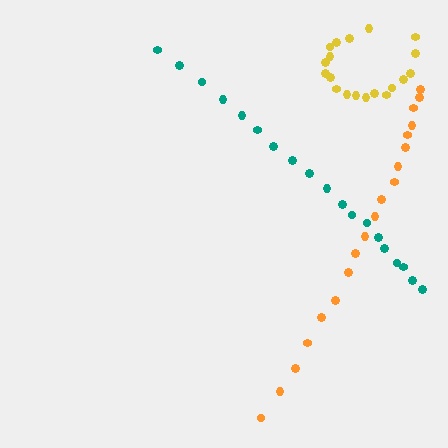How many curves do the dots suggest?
There are 3 distinct paths.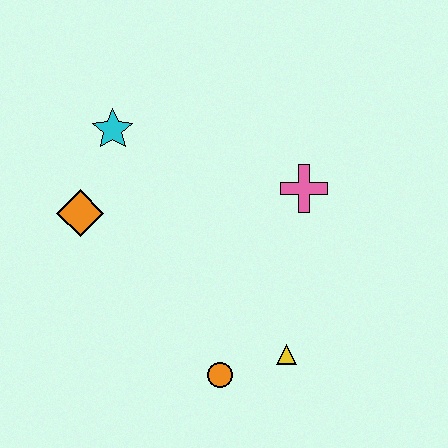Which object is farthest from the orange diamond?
The yellow triangle is farthest from the orange diamond.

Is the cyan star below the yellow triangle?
No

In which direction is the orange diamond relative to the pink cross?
The orange diamond is to the left of the pink cross.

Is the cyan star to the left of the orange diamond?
No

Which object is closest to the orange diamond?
The cyan star is closest to the orange diamond.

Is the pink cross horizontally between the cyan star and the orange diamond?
No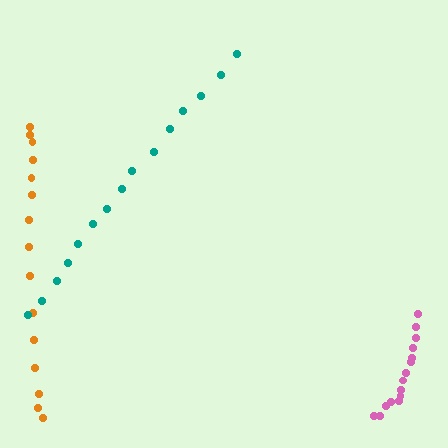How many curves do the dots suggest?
There are 3 distinct paths.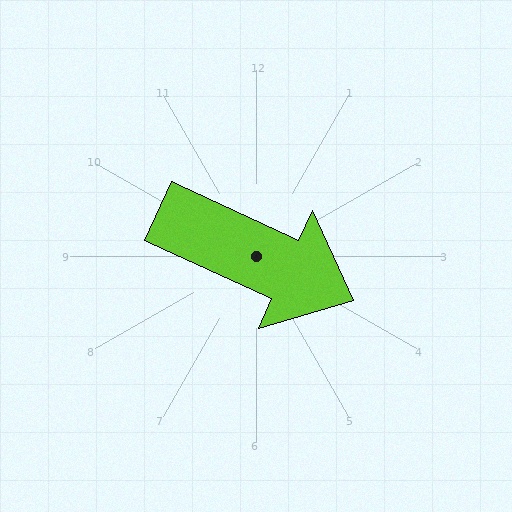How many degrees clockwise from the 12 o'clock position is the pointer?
Approximately 115 degrees.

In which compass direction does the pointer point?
Southeast.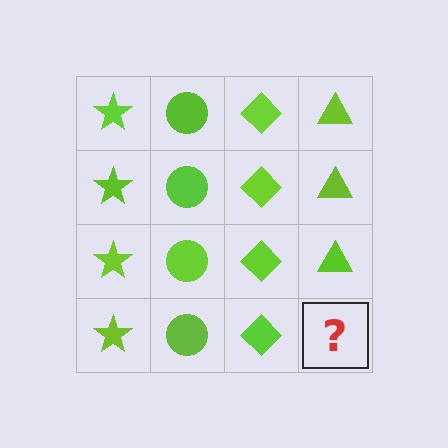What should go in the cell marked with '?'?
The missing cell should contain a lime triangle.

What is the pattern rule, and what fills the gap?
The rule is that each column has a consistent shape. The gap should be filled with a lime triangle.